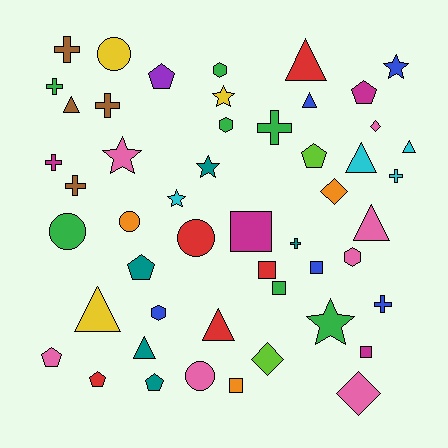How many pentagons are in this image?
There are 7 pentagons.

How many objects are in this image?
There are 50 objects.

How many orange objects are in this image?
There are 3 orange objects.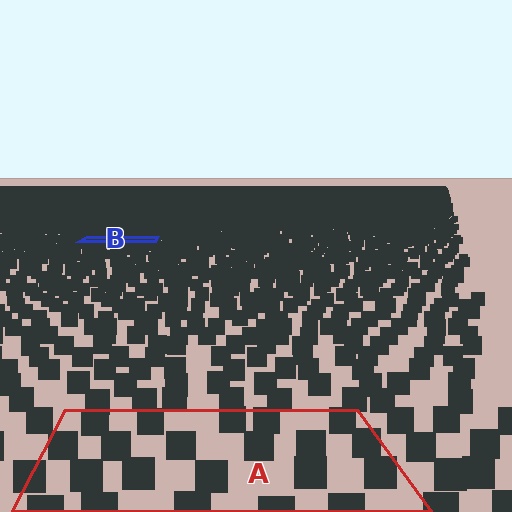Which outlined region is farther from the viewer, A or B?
Region B is farther from the viewer — the texture elements inside it appear smaller and more densely packed.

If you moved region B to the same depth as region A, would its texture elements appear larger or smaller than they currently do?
They would appear larger. At a closer depth, the same texture elements are projected at a bigger on-screen size.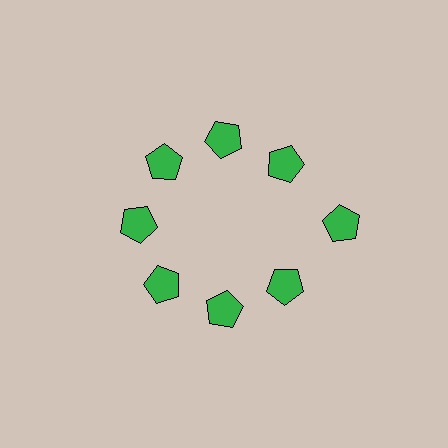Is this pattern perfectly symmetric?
No. The 8 green pentagons are arranged in a ring, but one element near the 3 o'clock position is pushed outward from the center, breaking the 8-fold rotational symmetry.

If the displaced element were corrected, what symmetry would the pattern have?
It would have 8-fold rotational symmetry — the pattern would map onto itself every 45 degrees.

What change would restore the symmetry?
The symmetry would be restored by moving it inward, back onto the ring so that all 8 pentagons sit at equal angles and equal distance from the center.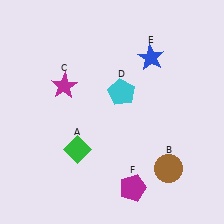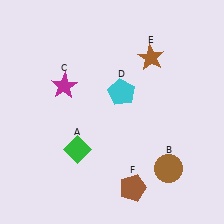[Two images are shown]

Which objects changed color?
E changed from blue to brown. F changed from magenta to brown.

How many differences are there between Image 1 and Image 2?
There are 2 differences between the two images.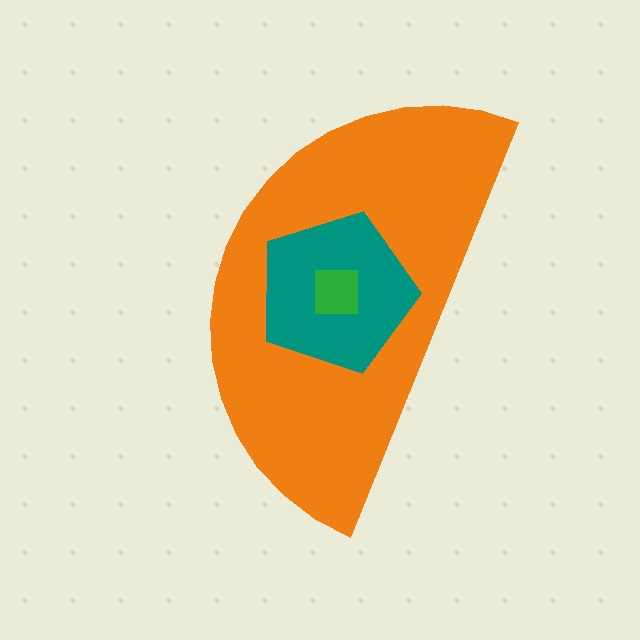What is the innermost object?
The green square.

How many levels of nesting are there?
3.